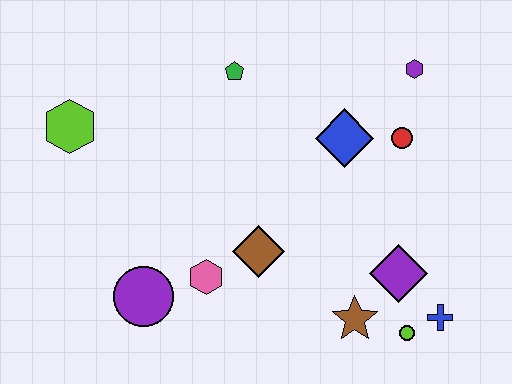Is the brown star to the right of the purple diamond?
No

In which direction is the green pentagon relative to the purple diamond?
The green pentagon is above the purple diamond.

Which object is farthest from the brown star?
The lime hexagon is farthest from the brown star.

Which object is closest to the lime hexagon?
The green pentagon is closest to the lime hexagon.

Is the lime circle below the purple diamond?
Yes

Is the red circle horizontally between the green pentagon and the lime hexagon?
No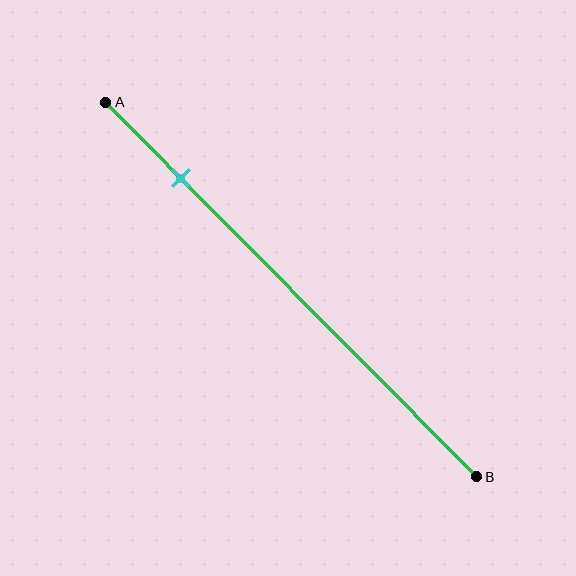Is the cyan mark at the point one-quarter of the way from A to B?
No, the mark is at about 20% from A, not at the 25% one-quarter point.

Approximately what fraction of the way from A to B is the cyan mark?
The cyan mark is approximately 20% of the way from A to B.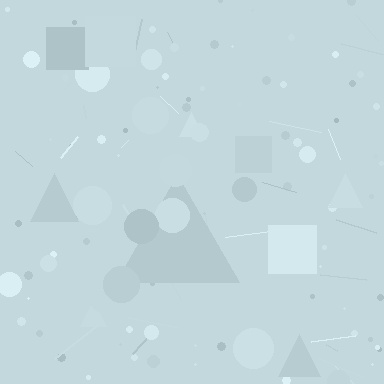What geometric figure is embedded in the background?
A triangle is embedded in the background.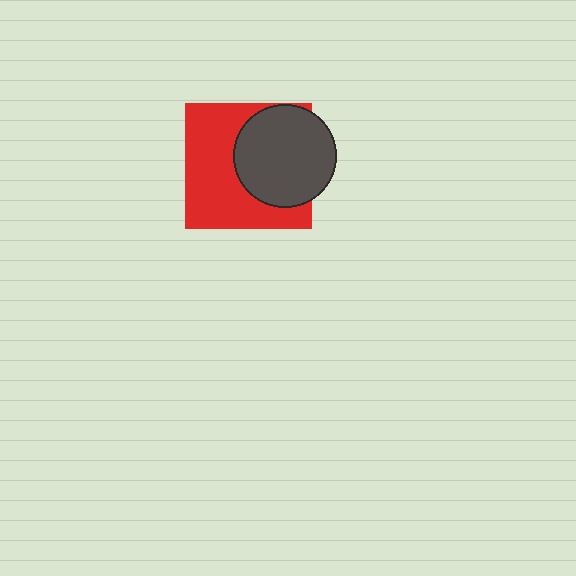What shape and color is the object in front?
The object in front is a dark gray circle.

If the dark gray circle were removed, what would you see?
You would see the complete red square.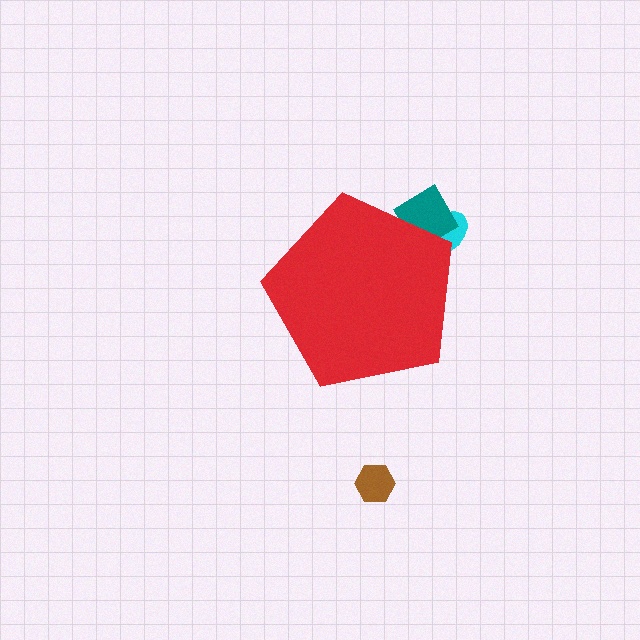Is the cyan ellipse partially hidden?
Yes, the cyan ellipse is partially hidden behind the red pentagon.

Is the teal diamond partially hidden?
Yes, the teal diamond is partially hidden behind the red pentagon.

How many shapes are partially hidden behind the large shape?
2 shapes are partially hidden.